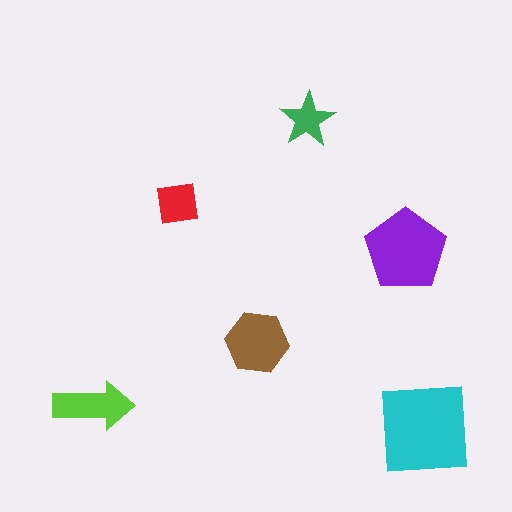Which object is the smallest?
The green star.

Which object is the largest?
The cyan square.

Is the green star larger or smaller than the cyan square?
Smaller.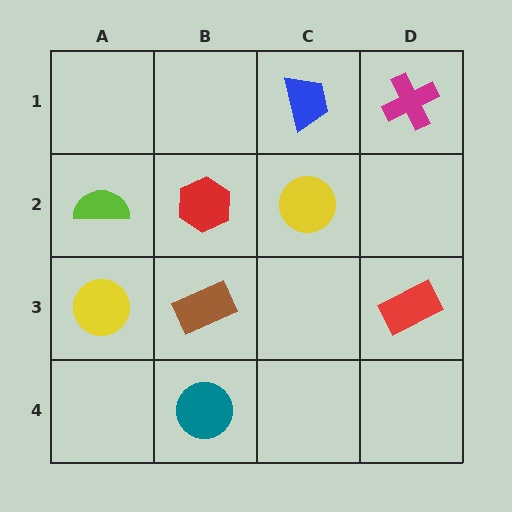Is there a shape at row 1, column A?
No, that cell is empty.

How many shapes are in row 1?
2 shapes.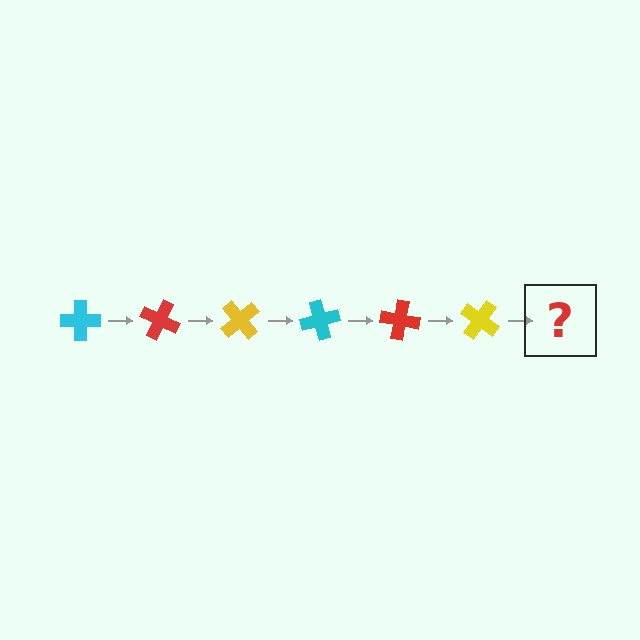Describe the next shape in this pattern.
It should be a cyan cross, rotated 150 degrees from the start.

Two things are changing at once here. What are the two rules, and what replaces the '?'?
The two rules are that it rotates 25 degrees each step and the color cycles through cyan, red, and yellow. The '?' should be a cyan cross, rotated 150 degrees from the start.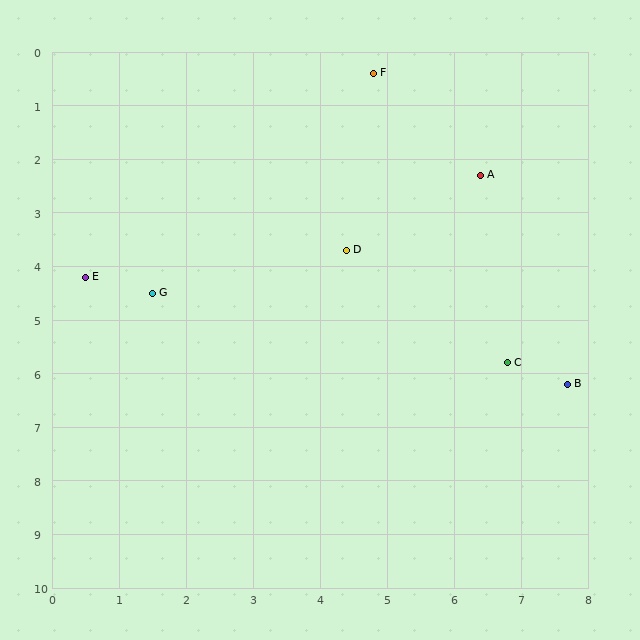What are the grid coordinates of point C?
Point C is at approximately (6.8, 5.8).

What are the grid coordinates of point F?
Point F is at approximately (4.8, 0.4).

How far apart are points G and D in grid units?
Points G and D are about 3.0 grid units apart.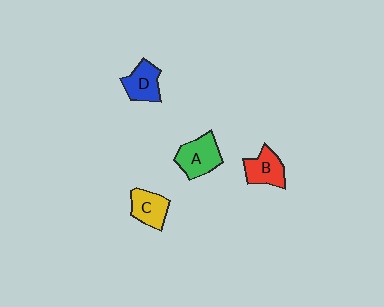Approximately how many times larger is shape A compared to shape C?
Approximately 1.2 times.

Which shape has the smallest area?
Shape C (yellow).